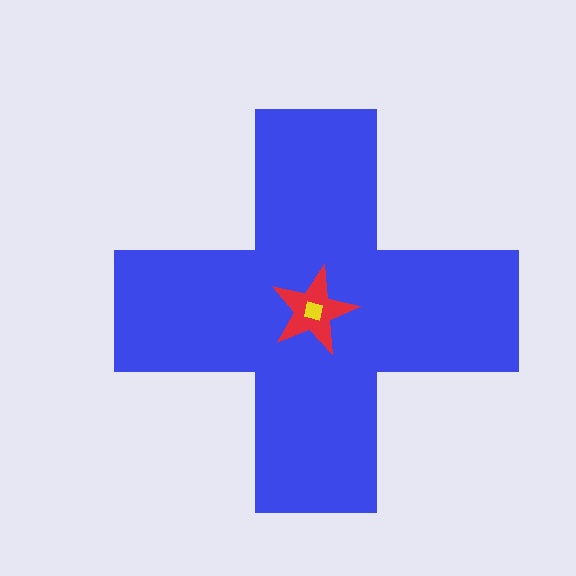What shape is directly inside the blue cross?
The red star.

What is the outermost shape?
The blue cross.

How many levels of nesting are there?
3.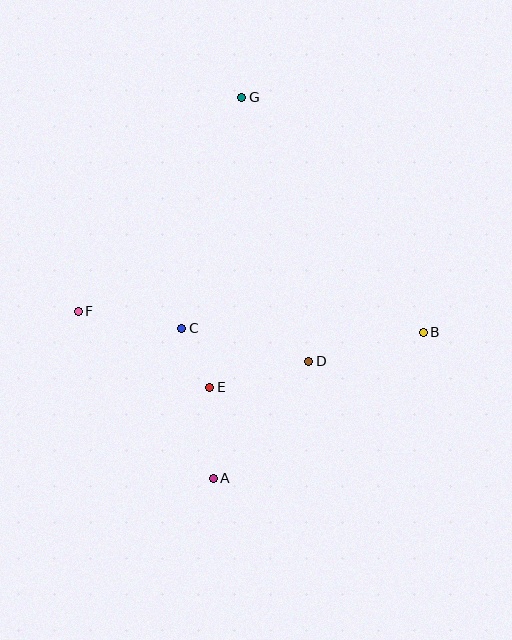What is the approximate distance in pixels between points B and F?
The distance between B and F is approximately 346 pixels.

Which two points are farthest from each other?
Points A and G are farthest from each other.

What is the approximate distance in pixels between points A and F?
The distance between A and F is approximately 215 pixels.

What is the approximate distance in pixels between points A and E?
The distance between A and E is approximately 91 pixels.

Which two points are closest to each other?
Points C and E are closest to each other.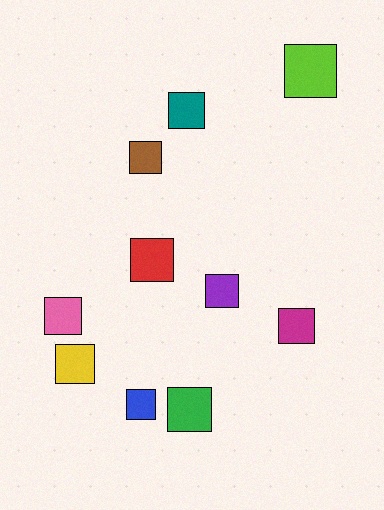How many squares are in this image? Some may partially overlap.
There are 10 squares.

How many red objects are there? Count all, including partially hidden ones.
There is 1 red object.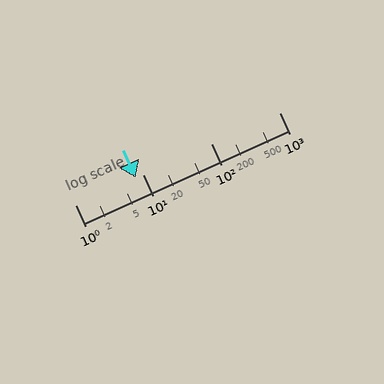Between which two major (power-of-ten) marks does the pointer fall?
The pointer is between 1 and 10.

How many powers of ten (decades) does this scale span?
The scale spans 3 decades, from 1 to 1000.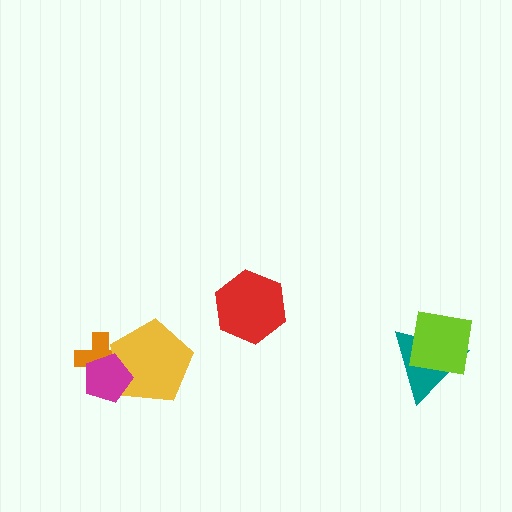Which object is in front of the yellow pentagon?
The magenta pentagon is in front of the yellow pentagon.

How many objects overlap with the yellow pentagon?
2 objects overlap with the yellow pentagon.